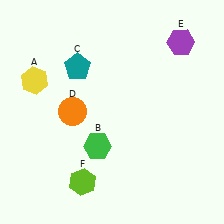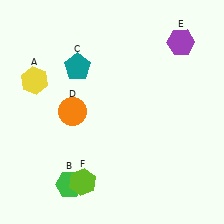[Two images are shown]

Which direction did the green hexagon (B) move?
The green hexagon (B) moved down.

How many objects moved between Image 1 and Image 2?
1 object moved between the two images.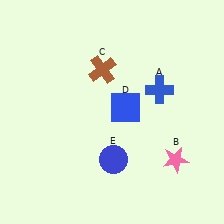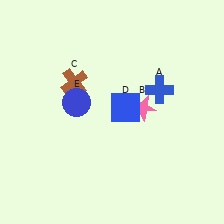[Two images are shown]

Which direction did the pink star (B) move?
The pink star (B) moved up.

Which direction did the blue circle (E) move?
The blue circle (E) moved up.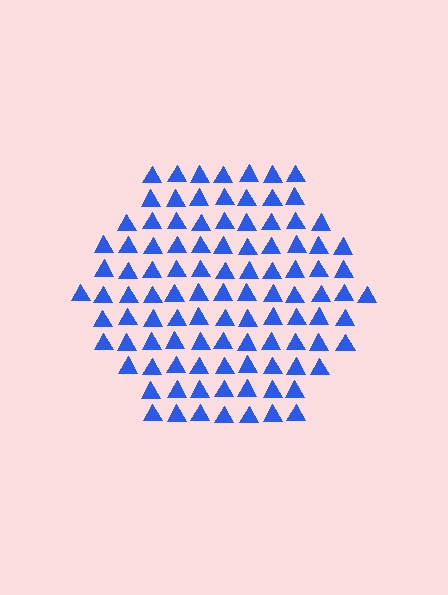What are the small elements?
The small elements are triangles.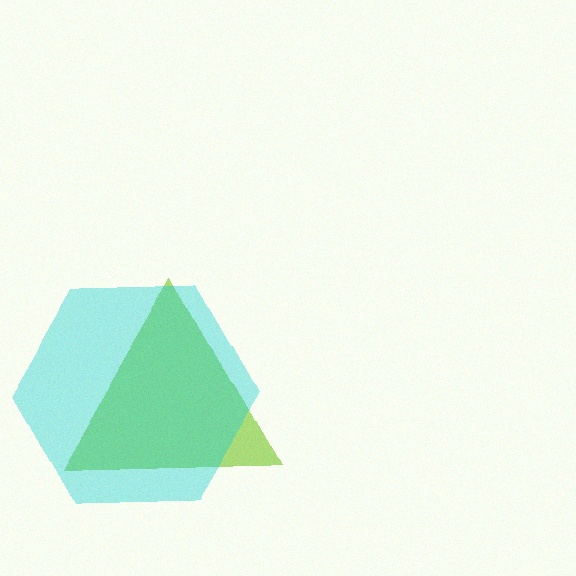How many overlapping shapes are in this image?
There are 2 overlapping shapes in the image.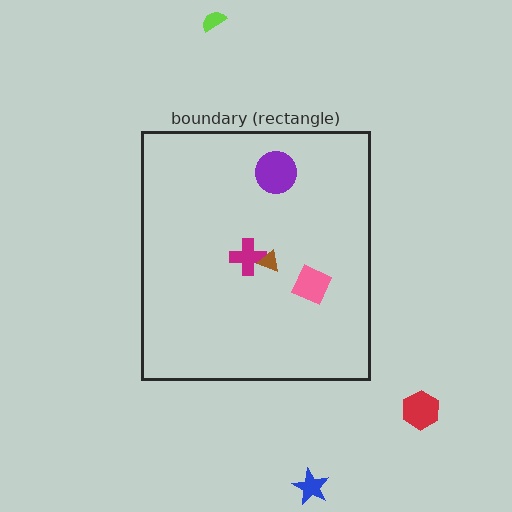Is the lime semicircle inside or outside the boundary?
Outside.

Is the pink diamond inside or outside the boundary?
Inside.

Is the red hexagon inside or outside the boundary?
Outside.